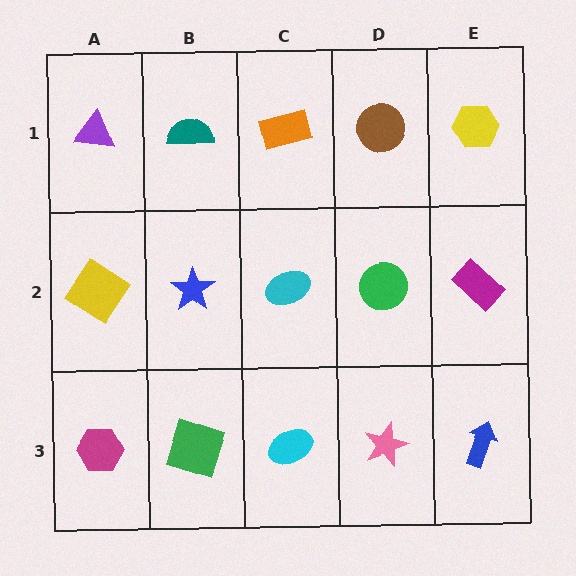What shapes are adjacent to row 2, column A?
A purple triangle (row 1, column A), a magenta hexagon (row 3, column A), a blue star (row 2, column B).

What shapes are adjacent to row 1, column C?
A cyan ellipse (row 2, column C), a teal semicircle (row 1, column B), a brown circle (row 1, column D).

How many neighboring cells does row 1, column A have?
2.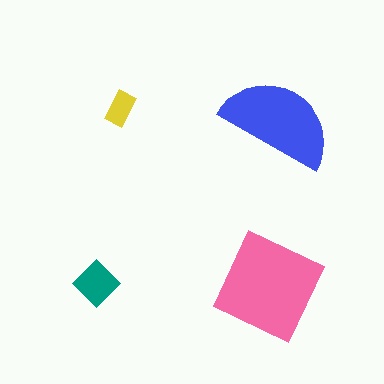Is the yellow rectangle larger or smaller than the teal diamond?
Smaller.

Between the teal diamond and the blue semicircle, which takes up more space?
The blue semicircle.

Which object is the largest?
The pink square.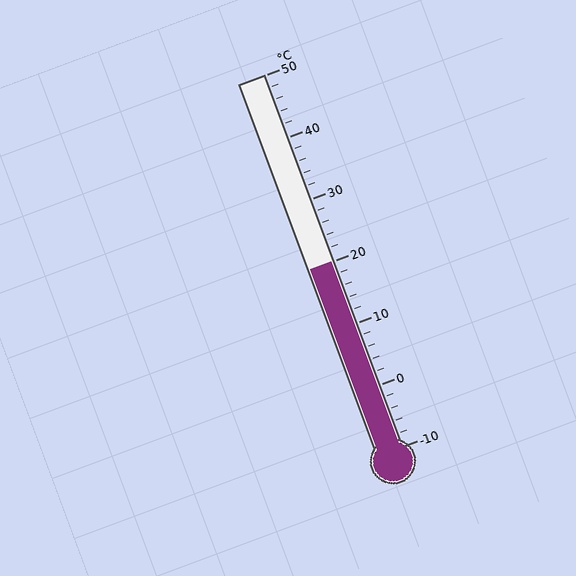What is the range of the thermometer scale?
The thermometer scale ranges from -10°C to 50°C.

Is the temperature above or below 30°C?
The temperature is below 30°C.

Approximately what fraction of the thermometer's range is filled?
The thermometer is filled to approximately 50% of its range.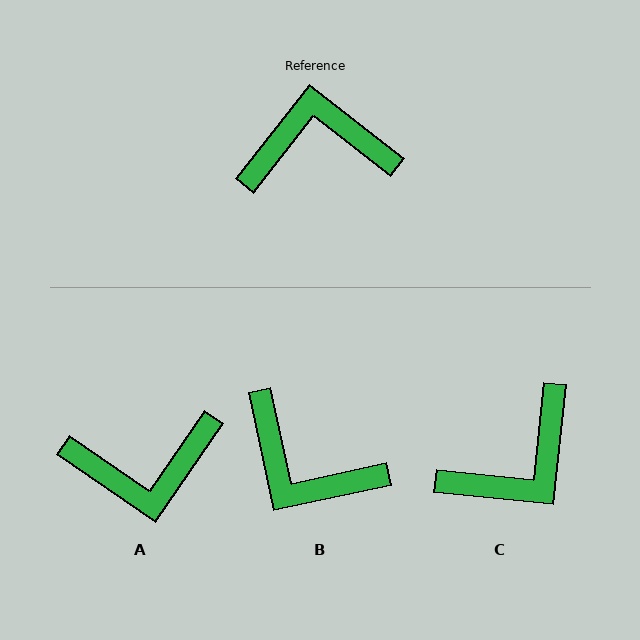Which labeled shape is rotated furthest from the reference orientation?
A, about 176 degrees away.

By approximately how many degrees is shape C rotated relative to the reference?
Approximately 148 degrees clockwise.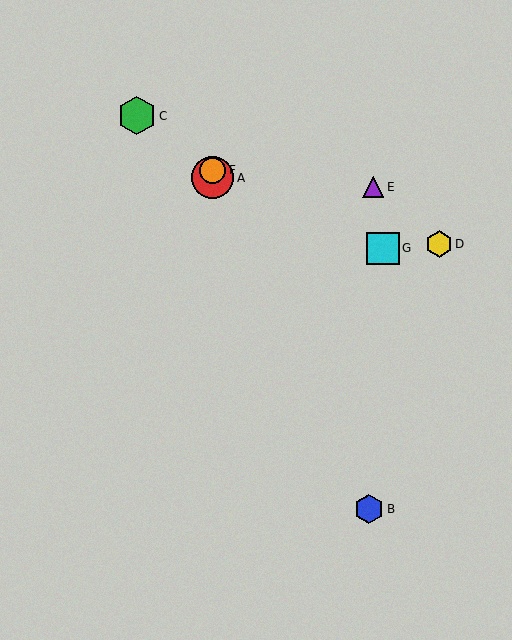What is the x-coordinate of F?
Object F is at x≈212.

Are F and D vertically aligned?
No, F is at x≈212 and D is at x≈439.